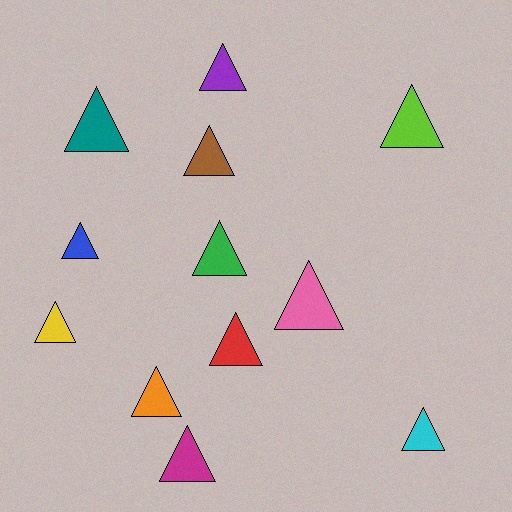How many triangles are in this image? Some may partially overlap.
There are 12 triangles.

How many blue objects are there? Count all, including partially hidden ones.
There is 1 blue object.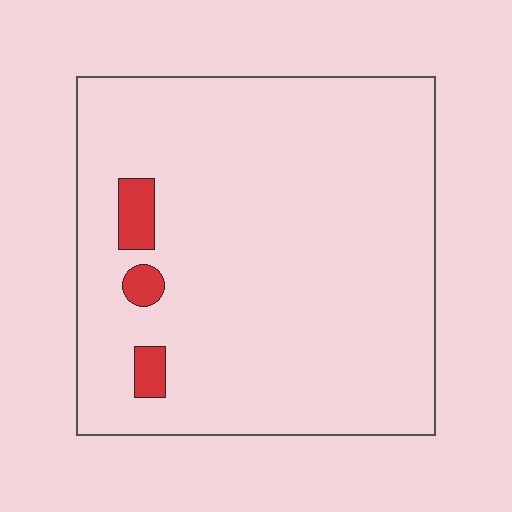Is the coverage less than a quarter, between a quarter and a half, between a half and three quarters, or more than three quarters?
Less than a quarter.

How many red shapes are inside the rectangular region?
3.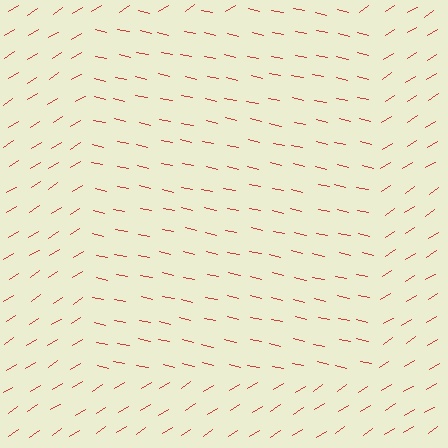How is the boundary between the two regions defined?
The boundary is defined purely by a change in line orientation (approximately 45 degrees difference). All lines are the same color and thickness.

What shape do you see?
I see a rectangle.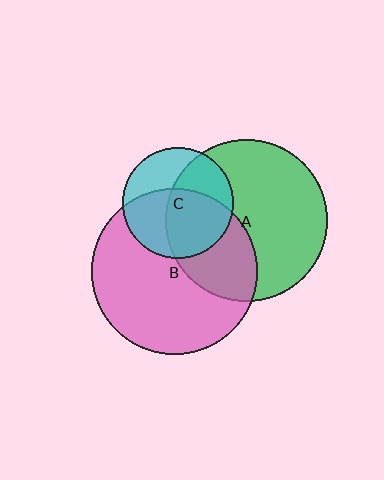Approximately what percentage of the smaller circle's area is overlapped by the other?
Approximately 35%.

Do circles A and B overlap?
Yes.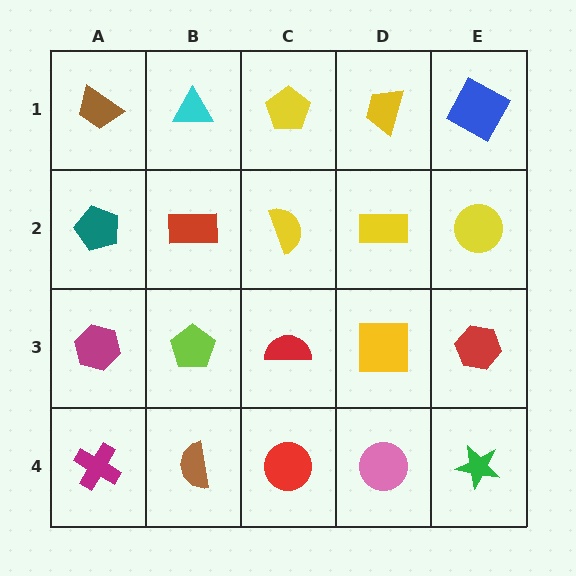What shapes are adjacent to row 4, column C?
A red semicircle (row 3, column C), a brown semicircle (row 4, column B), a pink circle (row 4, column D).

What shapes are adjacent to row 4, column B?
A lime pentagon (row 3, column B), a magenta cross (row 4, column A), a red circle (row 4, column C).